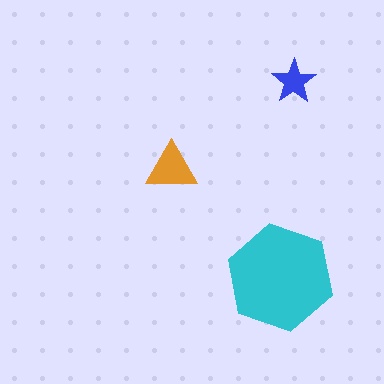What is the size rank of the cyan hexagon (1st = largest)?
1st.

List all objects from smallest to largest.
The blue star, the orange triangle, the cyan hexagon.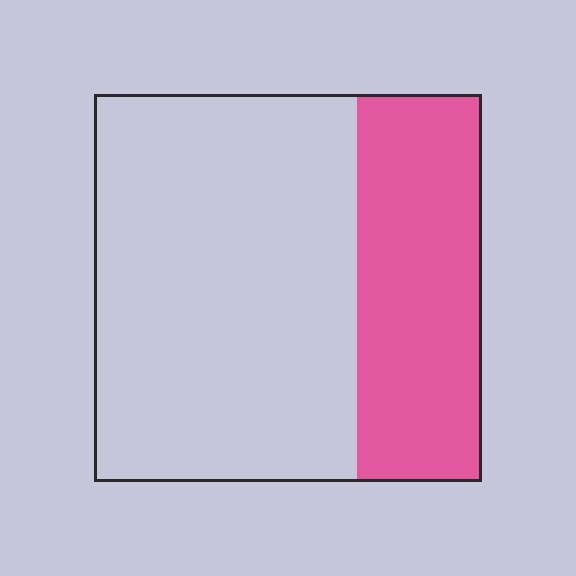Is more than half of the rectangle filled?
No.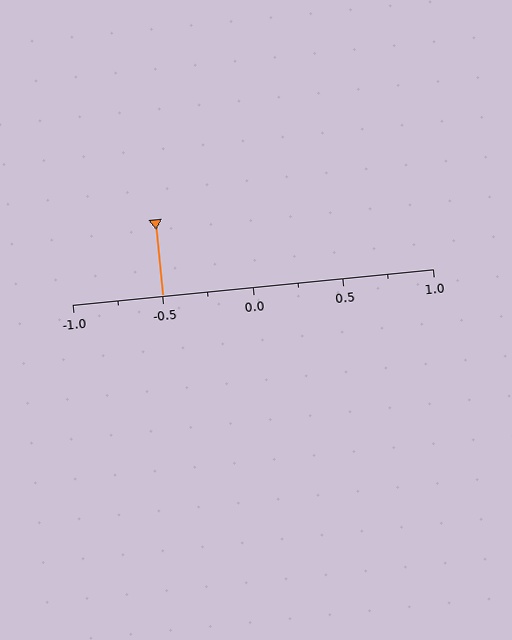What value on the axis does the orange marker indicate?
The marker indicates approximately -0.5.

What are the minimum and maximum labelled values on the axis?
The axis runs from -1.0 to 1.0.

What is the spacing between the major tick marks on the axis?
The major ticks are spaced 0.5 apart.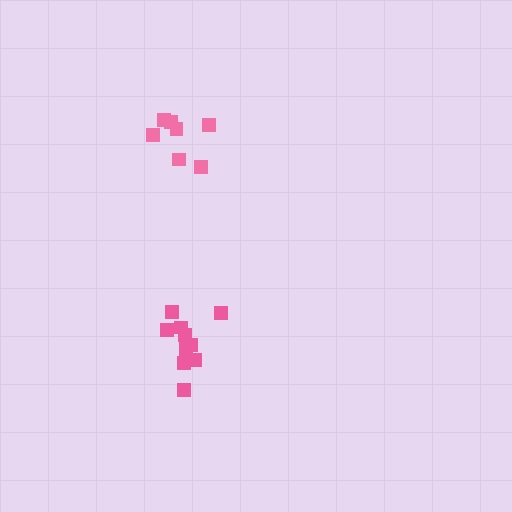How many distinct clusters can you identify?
There are 2 distinct clusters.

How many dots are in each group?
Group 1: 7 dots, Group 2: 10 dots (17 total).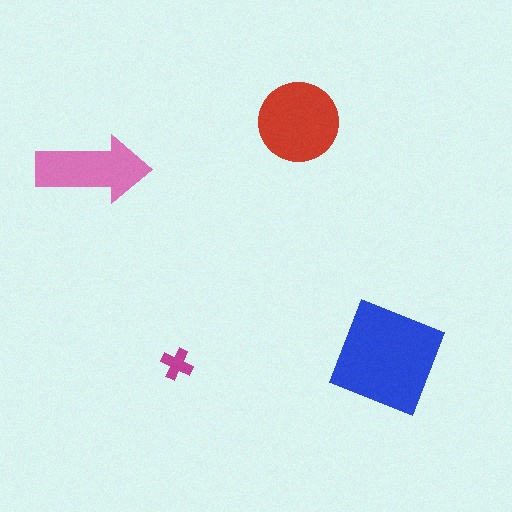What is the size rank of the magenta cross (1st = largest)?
4th.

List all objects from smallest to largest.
The magenta cross, the pink arrow, the red circle, the blue diamond.